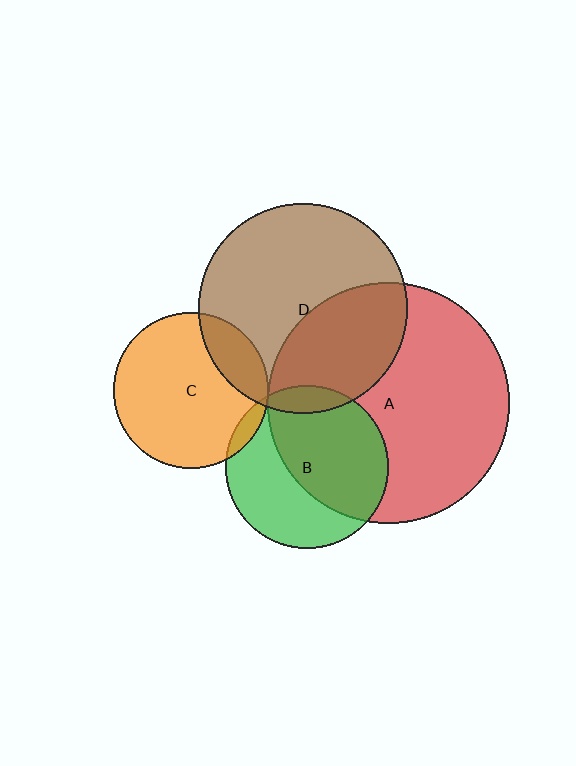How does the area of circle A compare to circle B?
Approximately 2.2 times.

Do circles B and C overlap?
Yes.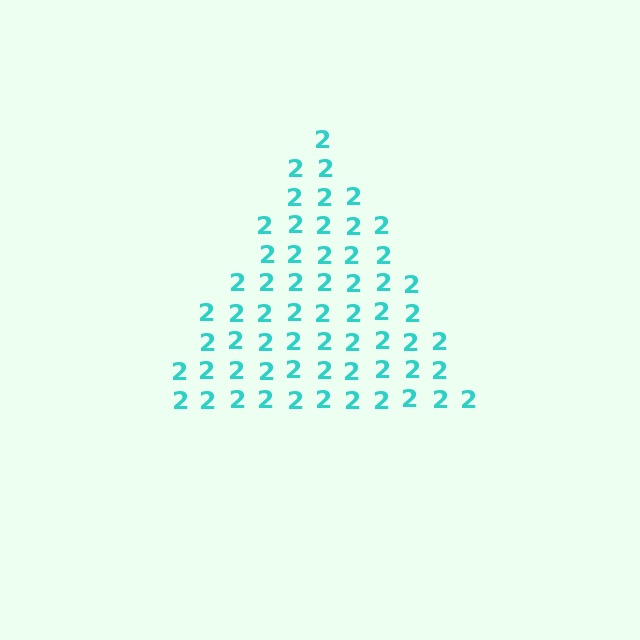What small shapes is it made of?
It is made of small digit 2's.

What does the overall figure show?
The overall figure shows a triangle.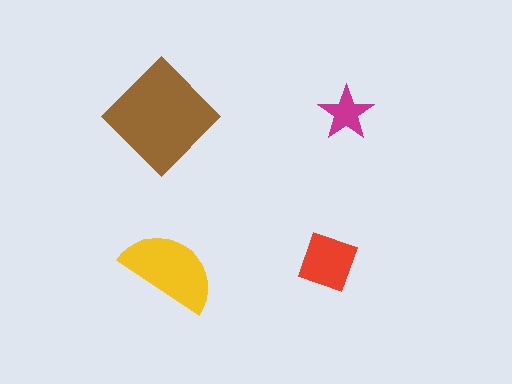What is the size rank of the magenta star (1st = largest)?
4th.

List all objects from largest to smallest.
The brown diamond, the yellow semicircle, the red square, the magenta star.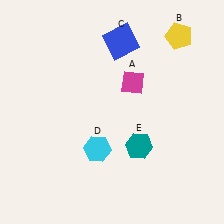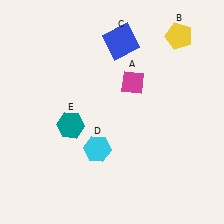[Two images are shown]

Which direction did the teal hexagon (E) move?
The teal hexagon (E) moved left.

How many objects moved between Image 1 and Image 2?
1 object moved between the two images.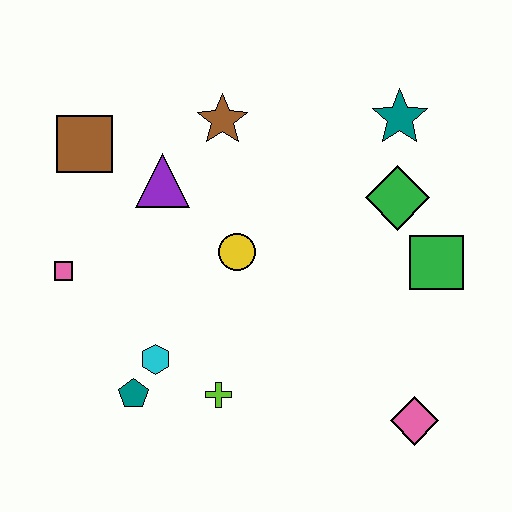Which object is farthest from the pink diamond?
The brown square is farthest from the pink diamond.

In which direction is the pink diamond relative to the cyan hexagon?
The pink diamond is to the right of the cyan hexagon.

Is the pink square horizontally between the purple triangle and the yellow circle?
No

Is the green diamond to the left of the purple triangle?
No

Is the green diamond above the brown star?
No